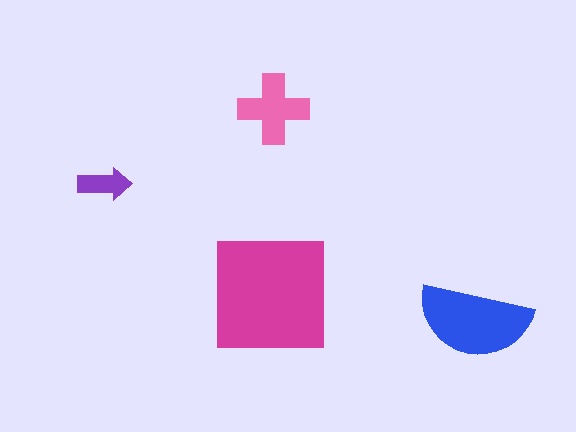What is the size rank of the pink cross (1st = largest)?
3rd.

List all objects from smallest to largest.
The purple arrow, the pink cross, the blue semicircle, the magenta square.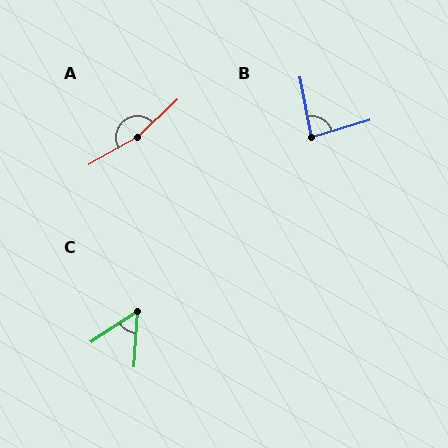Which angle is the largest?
A, at approximately 167 degrees.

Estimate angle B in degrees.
Approximately 84 degrees.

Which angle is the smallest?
C, at approximately 53 degrees.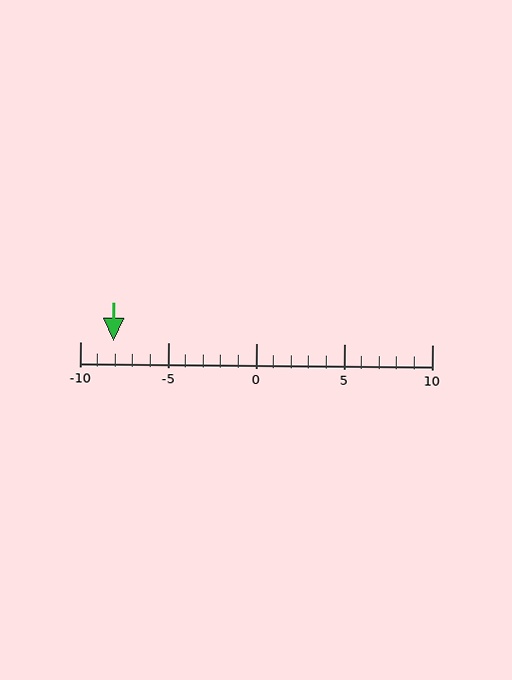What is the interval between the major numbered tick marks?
The major tick marks are spaced 5 units apart.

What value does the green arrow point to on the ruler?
The green arrow points to approximately -8.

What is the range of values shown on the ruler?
The ruler shows values from -10 to 10.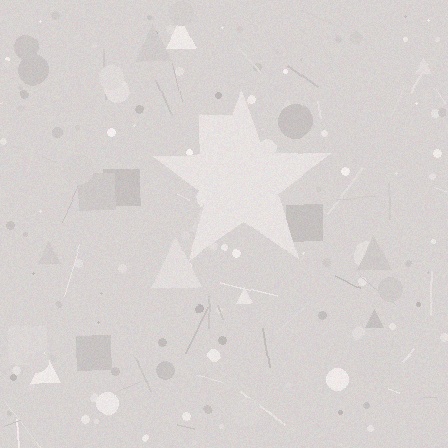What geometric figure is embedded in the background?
A star is embedded in the background.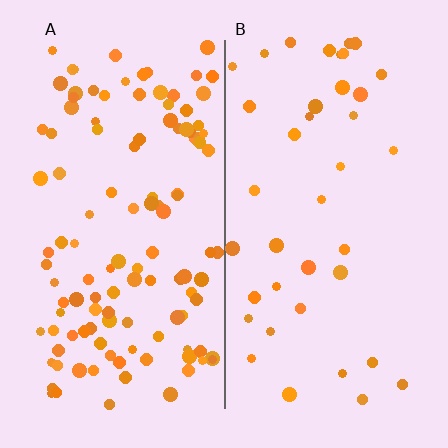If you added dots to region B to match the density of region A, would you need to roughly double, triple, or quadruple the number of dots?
Approximately triple.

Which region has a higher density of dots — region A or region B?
A (the left).